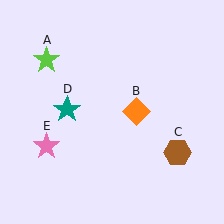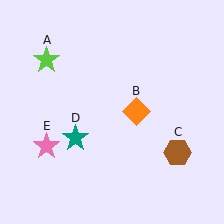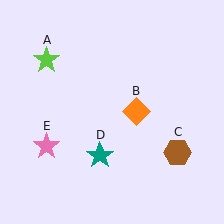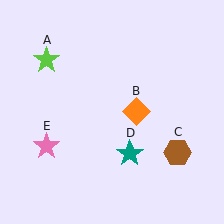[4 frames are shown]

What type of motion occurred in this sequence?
The teal star (object D) rotated counterclockwise around the center of the scene.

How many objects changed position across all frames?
1 object changed position: teal star (object D).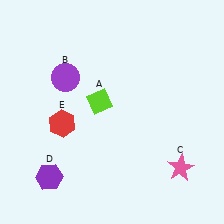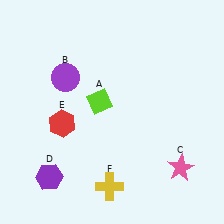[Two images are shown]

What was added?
A yellow cross (F) was added in Image 2.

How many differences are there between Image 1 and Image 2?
There is 1 difference between the two images.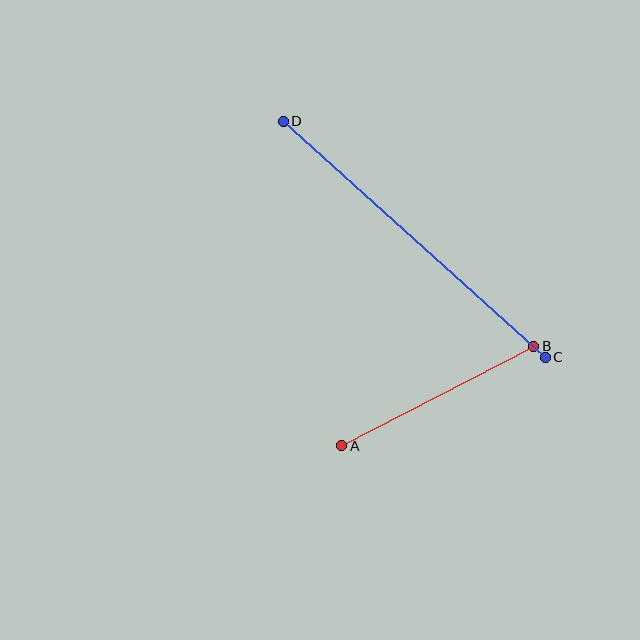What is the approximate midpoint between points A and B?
The midpoint is at approximately (438, 396) pixels.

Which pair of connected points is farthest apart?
Points C and D are farthest apart.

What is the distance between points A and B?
The distance is approximately 216 pixels.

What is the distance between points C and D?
The distance is approximately 353 pixels.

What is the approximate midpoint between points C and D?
The midpoint is at approximately (414, 239) pixels.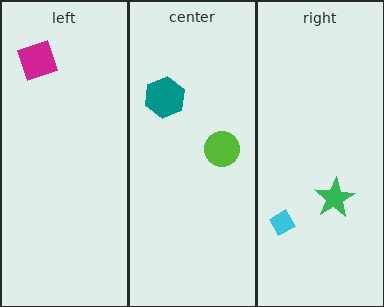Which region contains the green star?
The right region.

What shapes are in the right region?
The cyan diamond, the green star.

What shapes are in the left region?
The magenta square.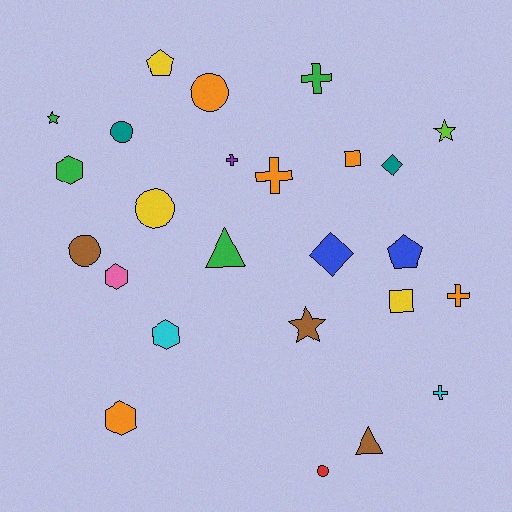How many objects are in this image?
There are 25 objects.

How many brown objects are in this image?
There are 3 brown objects.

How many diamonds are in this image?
There are 2 diamonds.